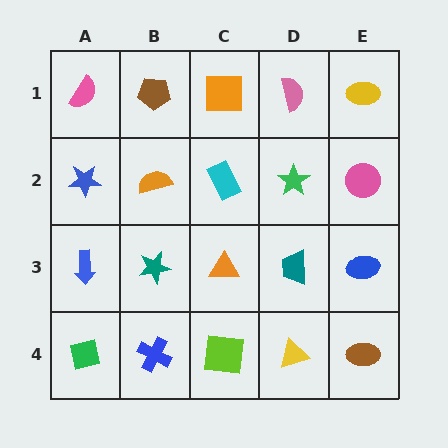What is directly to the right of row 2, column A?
An orange semicircle.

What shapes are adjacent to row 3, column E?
A pink circle (row 2, column E), a brown ellipse (row 4, column E), a teal trapezoid (row 3, column D).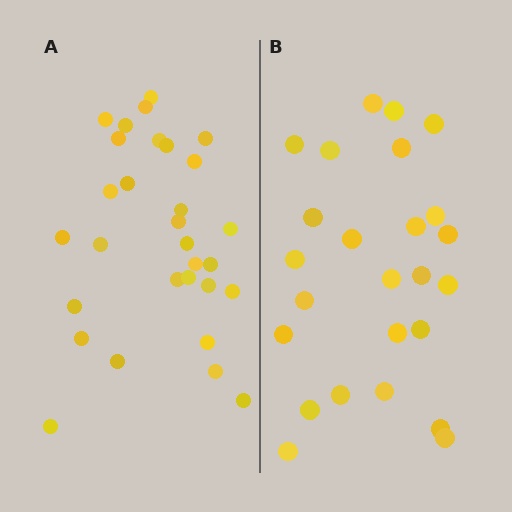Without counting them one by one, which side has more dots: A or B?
Region A (the left region) has more dots.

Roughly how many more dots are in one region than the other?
Region A has about 5 more dots than region B.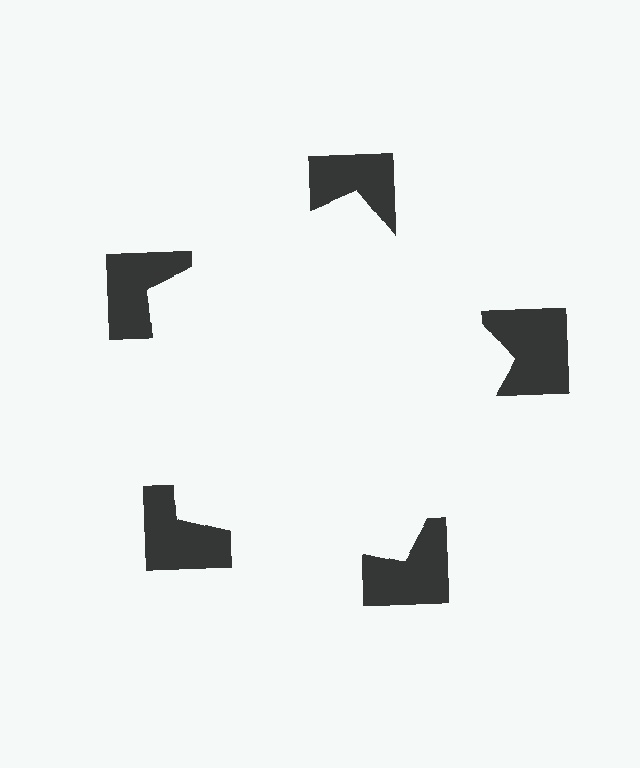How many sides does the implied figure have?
5 sides.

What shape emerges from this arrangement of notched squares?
An illusory pentagon — its edges are inferred from the aligned wedge cuts in the notched squares, not physically drawn.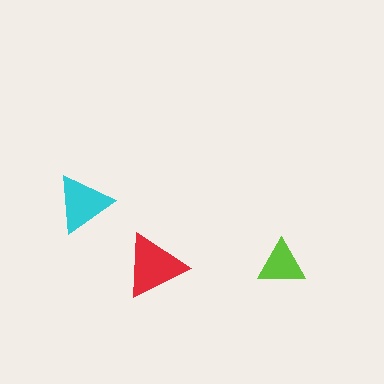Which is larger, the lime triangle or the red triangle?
The red one.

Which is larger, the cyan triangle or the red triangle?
The red one.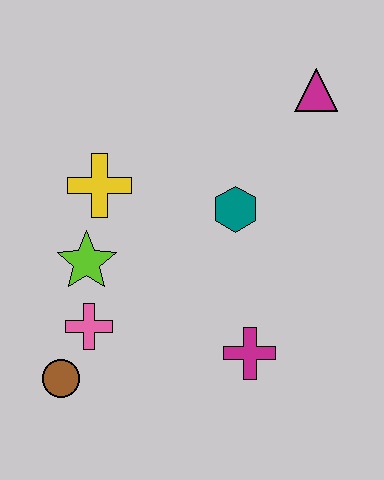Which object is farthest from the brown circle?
The magenta triangle is farthest from the brown circle.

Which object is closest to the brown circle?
The pink cross is closest to the brown circle.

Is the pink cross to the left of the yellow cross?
Yes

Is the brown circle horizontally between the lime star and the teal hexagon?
No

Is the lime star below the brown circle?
No